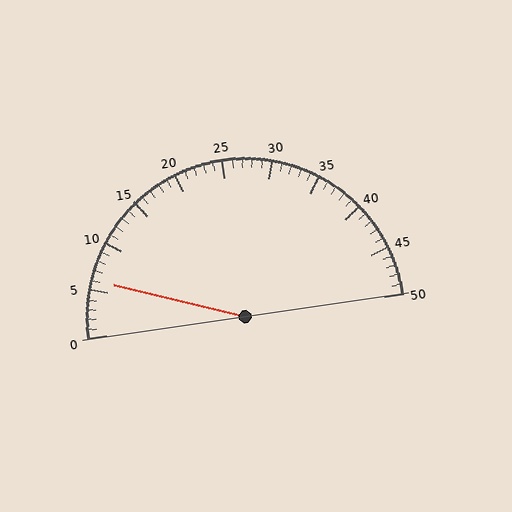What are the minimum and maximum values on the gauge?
The gauge ranges from 0 to 50.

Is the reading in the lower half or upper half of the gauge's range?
The reading is in the lower half of the range (0 to 50).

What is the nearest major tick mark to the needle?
The nearest major tick mark is 5.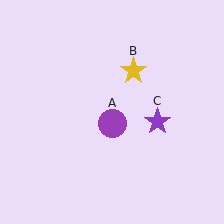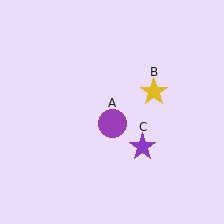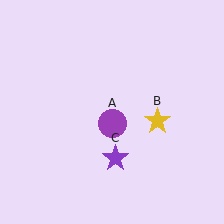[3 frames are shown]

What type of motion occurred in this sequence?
The yellow star (object B), purple star (object C) rotated clockwise around the center of the scene.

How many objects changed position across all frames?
2 objects changed position: yellow star (object B), purple star (object C).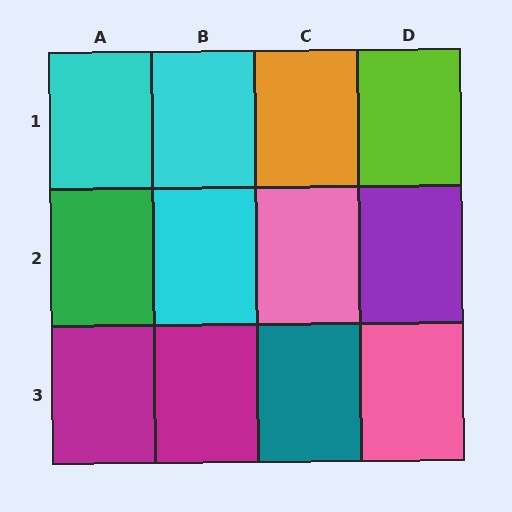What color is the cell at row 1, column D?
Lime.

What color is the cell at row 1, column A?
Cyan.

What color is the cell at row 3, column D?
Pink.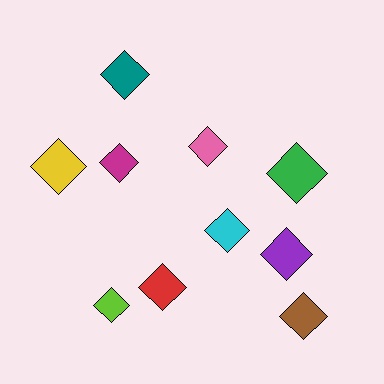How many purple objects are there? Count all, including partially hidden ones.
There is 1 purple object.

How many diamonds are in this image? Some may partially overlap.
There are 10 diamonds.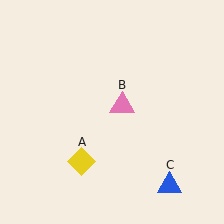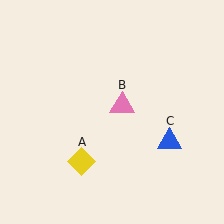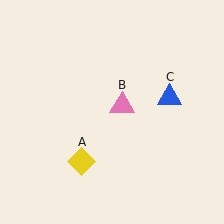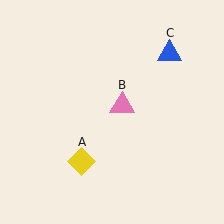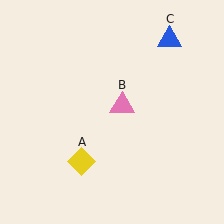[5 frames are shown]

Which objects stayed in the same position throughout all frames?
Yellow diamond (object A) and pink triangle (object B) remained stationary.